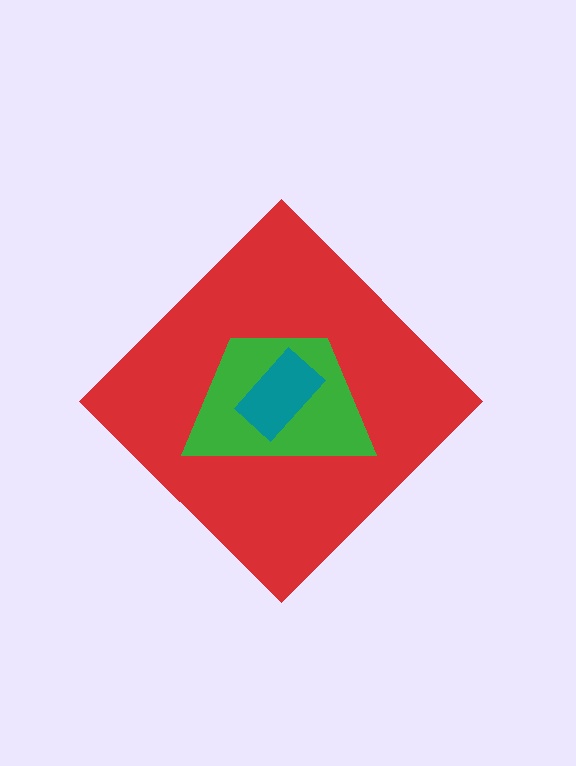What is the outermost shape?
The red diamond.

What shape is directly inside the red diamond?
The green trapezoid.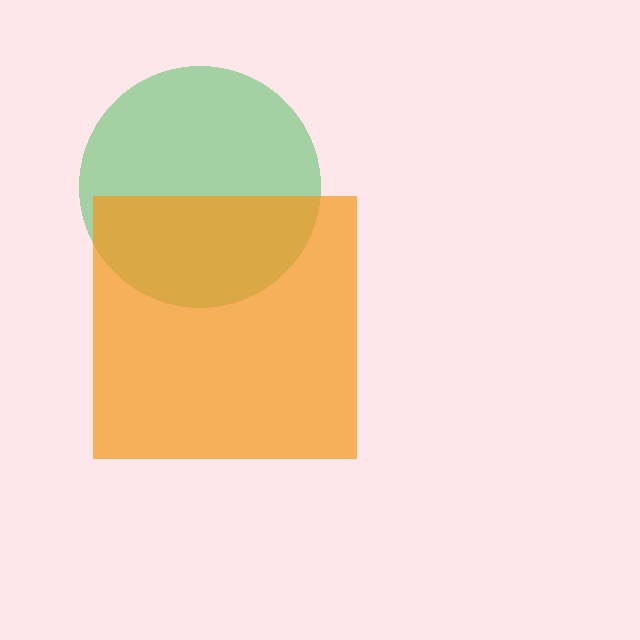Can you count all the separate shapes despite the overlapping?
Yes, there are 2 separate shapes.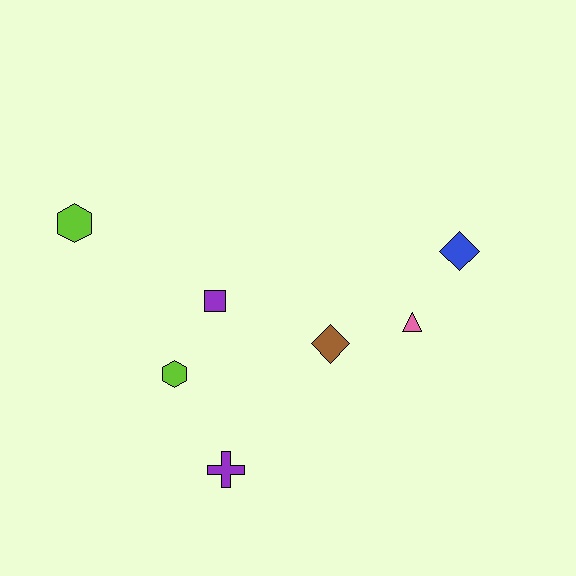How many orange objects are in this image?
There are no orange objects.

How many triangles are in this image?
There is 1 triangle.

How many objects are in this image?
There are 7 objects.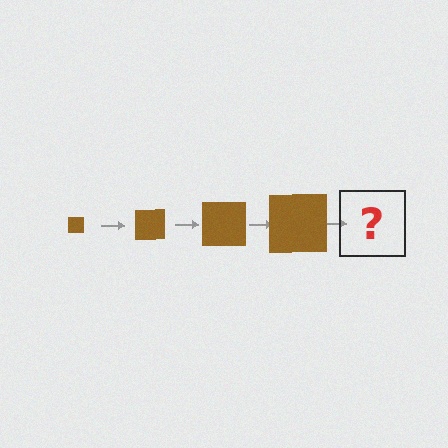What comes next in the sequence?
The next element should be a brown square, larger than the previous one.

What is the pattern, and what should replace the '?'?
The pattern is that the square gets progressively larger each step. The '?' should be a brown square, larger than the previous one.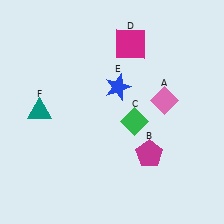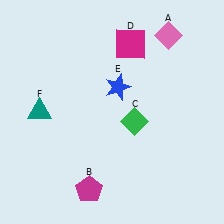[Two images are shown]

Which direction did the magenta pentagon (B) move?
The magenta pentagon (B) moved left.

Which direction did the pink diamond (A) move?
The pink diamond (A) moved up.